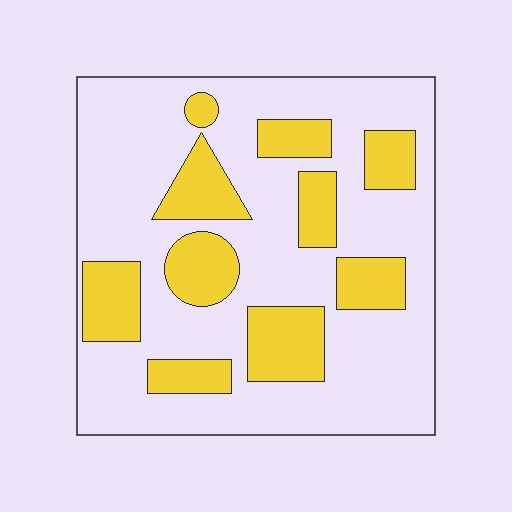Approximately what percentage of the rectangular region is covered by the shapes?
Approximately 30%.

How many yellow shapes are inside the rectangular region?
10.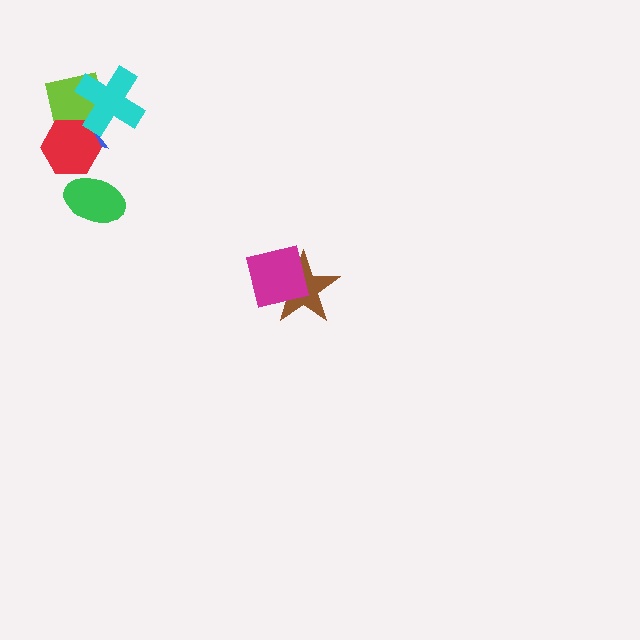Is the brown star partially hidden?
Yes, it is partially covered by another shape.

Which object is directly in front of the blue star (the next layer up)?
The lime square is directly in front of the blue star.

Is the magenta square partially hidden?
No, no other shape covers it.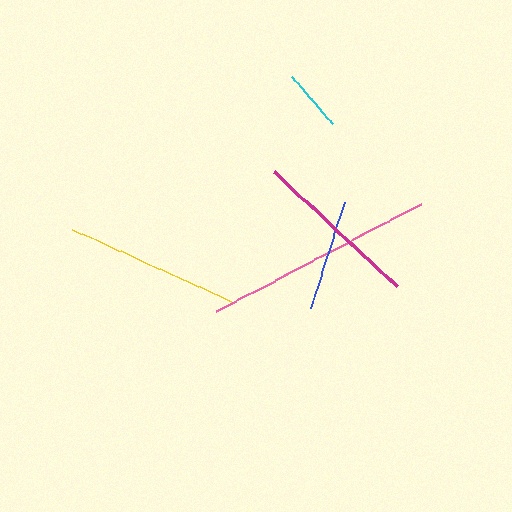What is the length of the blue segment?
The blue segment is approximately 111 pixels long.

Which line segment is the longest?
The pink line is the longest at approximately 231 pixels.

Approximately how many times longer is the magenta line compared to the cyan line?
The magenta line is approximately 2.7 times the length of the cyan line.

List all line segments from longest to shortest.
From longest to shortest: pink, yellow, magenta, blue, cyan.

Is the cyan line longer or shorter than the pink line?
The pink line is longer than the cyan line.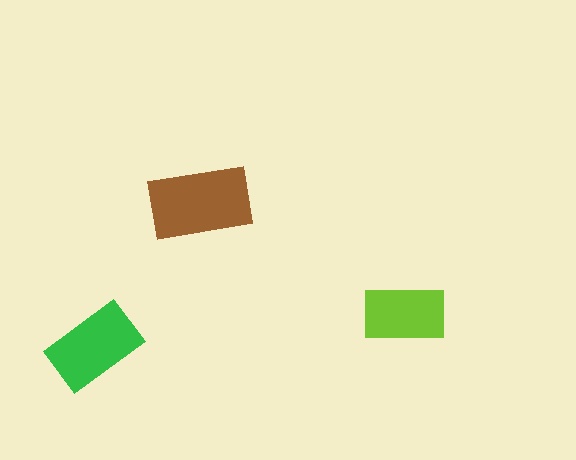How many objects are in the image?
There are 3 objects in the image.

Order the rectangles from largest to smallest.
the brown one, the green one, the lime one.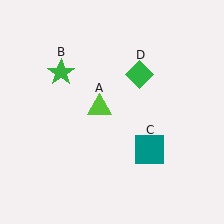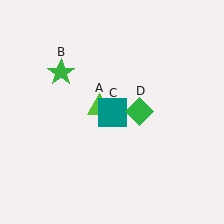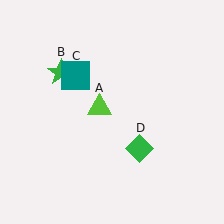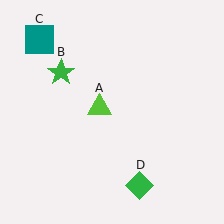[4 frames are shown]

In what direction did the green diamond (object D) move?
The green diamond (object D) moved down.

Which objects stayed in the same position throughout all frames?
Lime triangle (object A) and green star (object B) remained stationary.